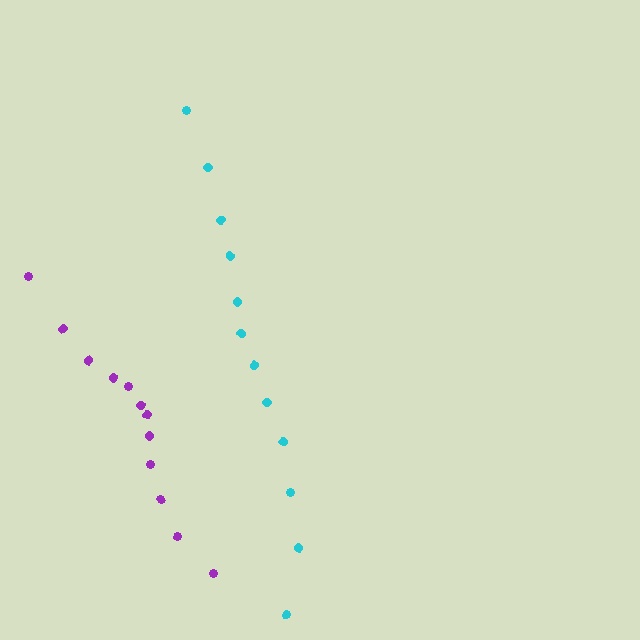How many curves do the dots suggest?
There are 2 distinct paths.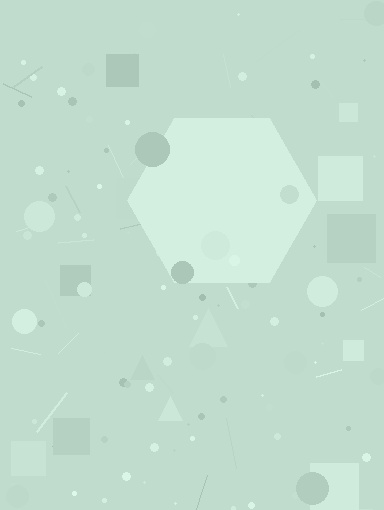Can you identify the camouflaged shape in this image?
The camouflaged shape is a hexagon.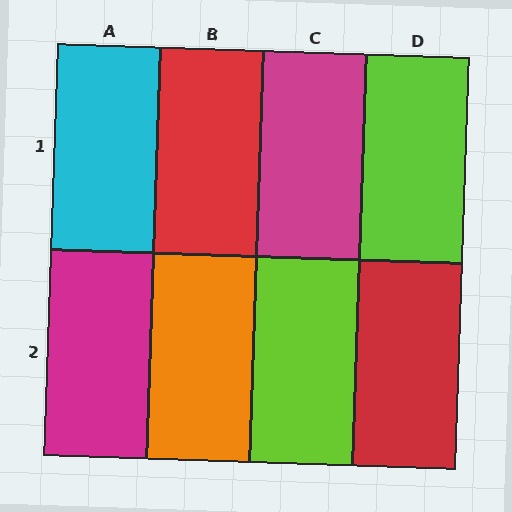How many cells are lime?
2 cells are lime.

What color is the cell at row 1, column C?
Magenta.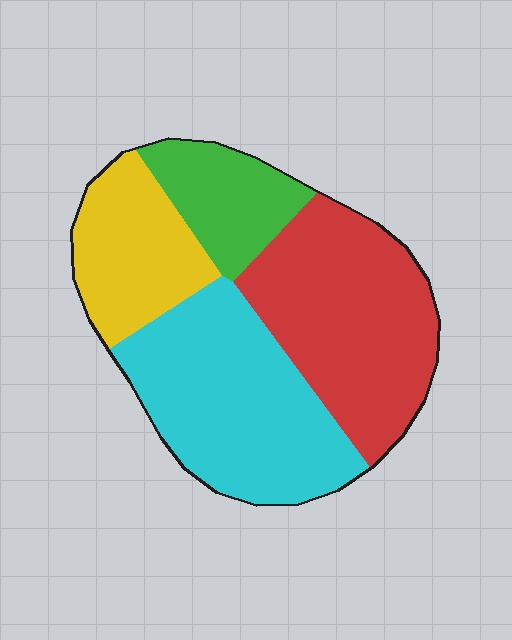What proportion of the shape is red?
Red covers about 35% of the shape.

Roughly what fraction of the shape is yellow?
Yellow takes up between a sixth and a third of the shape.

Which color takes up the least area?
Green, at roughly 15%.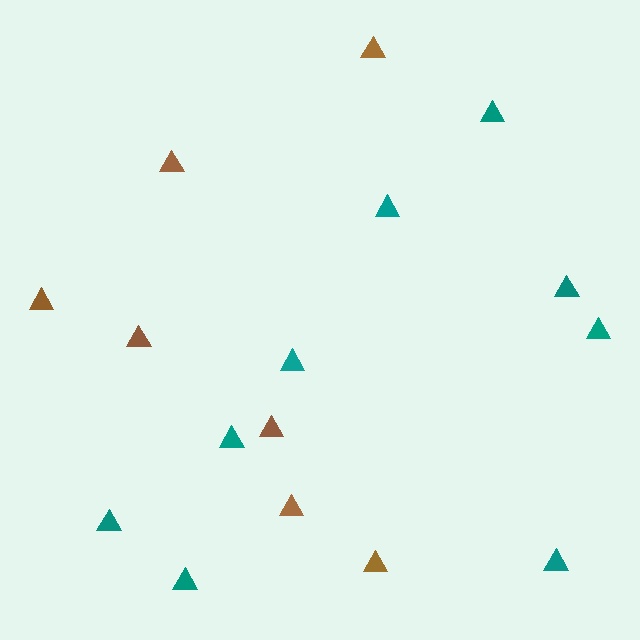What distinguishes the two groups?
There are 2 groups: one group of brown triangles (7) and one group of teal triangles (9).